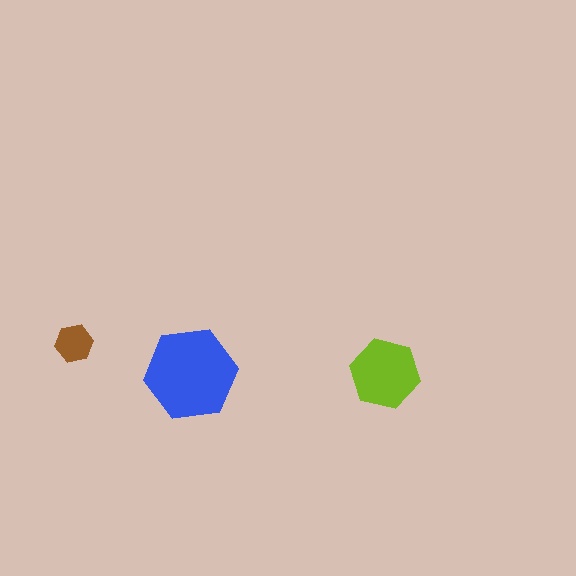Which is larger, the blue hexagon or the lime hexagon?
The blue one.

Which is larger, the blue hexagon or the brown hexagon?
The blue one.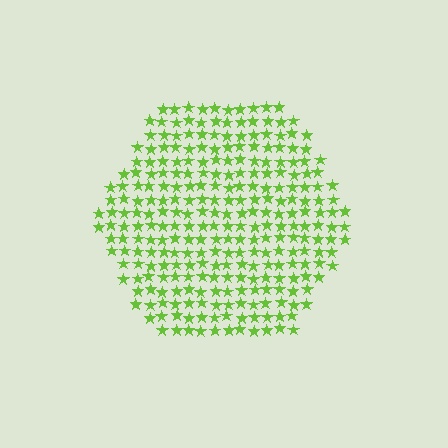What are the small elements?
The small elements are stars.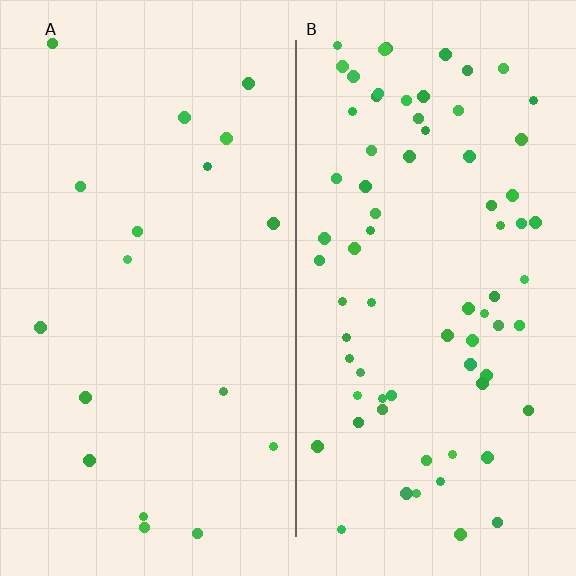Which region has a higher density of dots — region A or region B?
B (the right).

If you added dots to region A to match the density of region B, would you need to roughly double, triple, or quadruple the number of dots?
Approximately quadruple.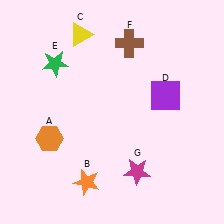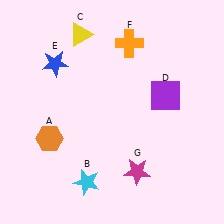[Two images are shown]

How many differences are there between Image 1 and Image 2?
There are 3 differences between the two images.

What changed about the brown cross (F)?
In Image 1, F is brown. In Image 2, it changed to orange.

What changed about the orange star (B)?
In Image 1, B is orange. In Image 2, it changed to cyan.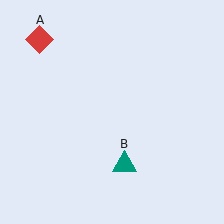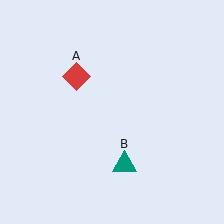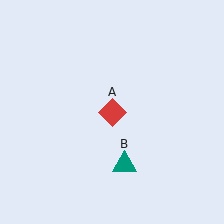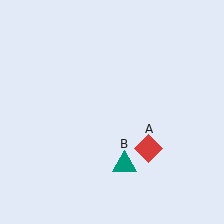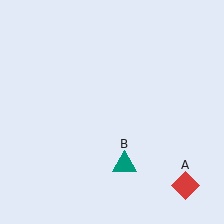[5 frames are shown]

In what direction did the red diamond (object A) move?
The red diamond (object A) moved down and to the right.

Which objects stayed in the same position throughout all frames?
Teal triangle (object B) remained stationary.